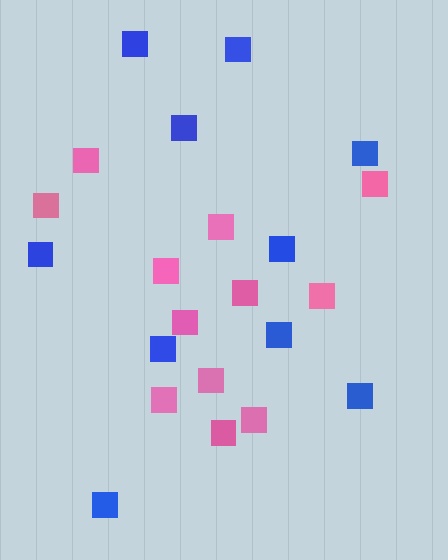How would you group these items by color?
There are 2 groups: one group of blue squares (10) and one group of pink squares (12).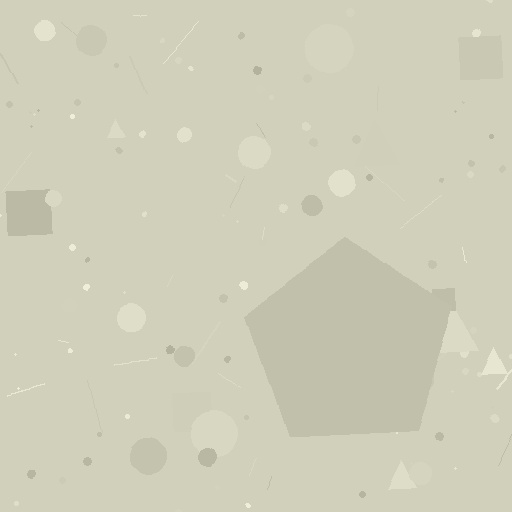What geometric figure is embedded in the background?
A pentagon is embedded in the background.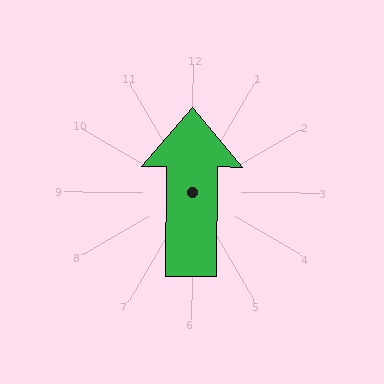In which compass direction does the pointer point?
North.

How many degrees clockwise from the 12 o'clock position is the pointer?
Approximately 1 degrees.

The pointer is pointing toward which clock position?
Roughly 12 o'clock.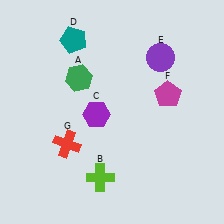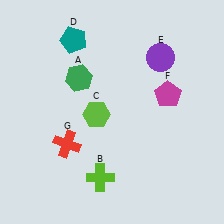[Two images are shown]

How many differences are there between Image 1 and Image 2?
There is 1 difference between the two images.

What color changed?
The hexagon (C) changed from purple in Image 1 to lime in Image 2.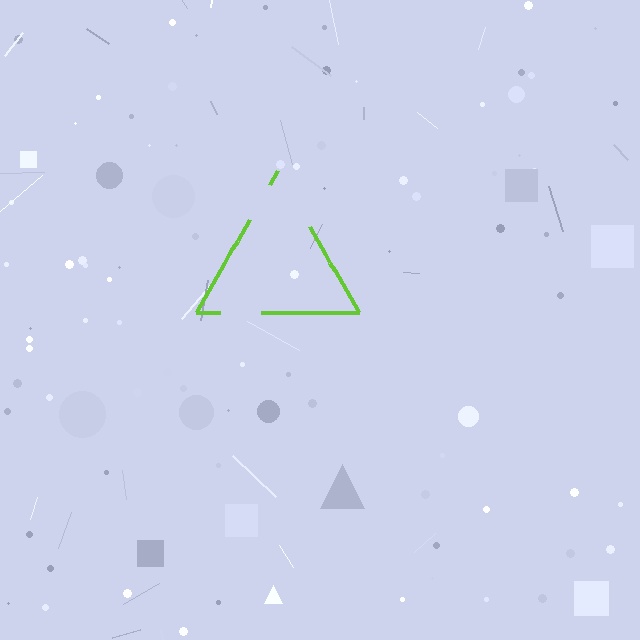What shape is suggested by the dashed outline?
The dashed outline suggests a triangle.